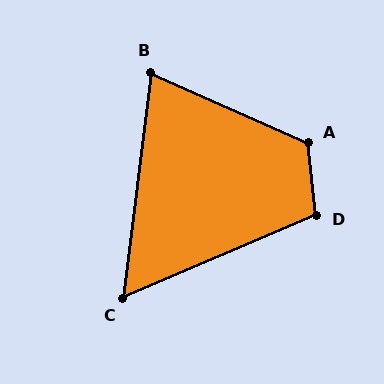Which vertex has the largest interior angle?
A, at approximately 120 degrees.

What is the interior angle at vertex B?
Approximately 73 degrees (acute).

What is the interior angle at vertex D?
Approximately 107 degrees (obtuse).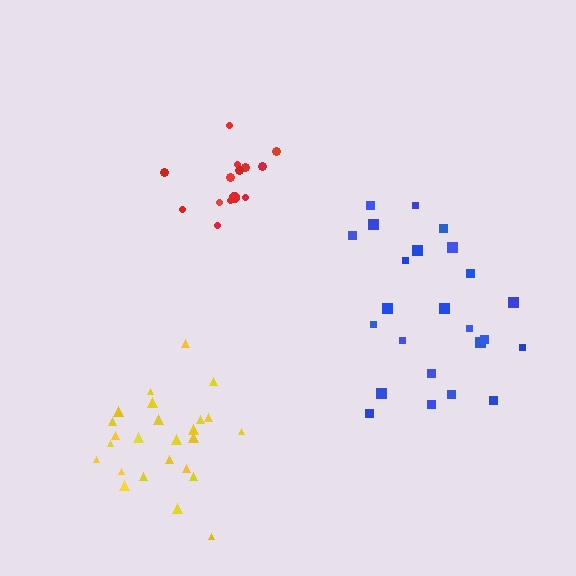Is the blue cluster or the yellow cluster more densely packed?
Yellow.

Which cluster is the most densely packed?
Red.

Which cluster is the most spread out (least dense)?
Blue.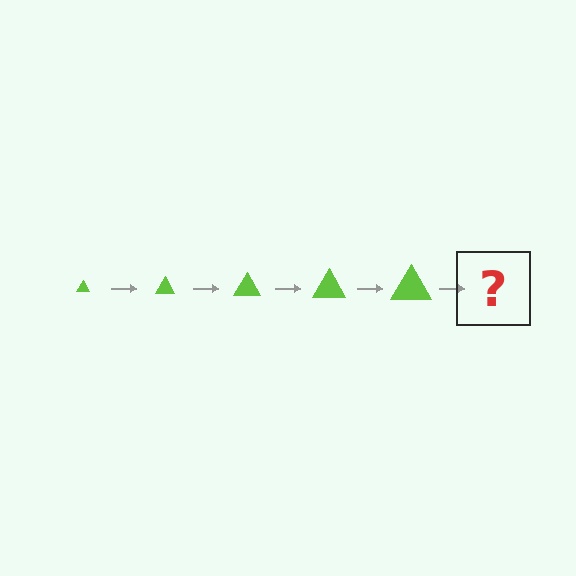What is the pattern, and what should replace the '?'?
The pattern is that the triangle gets progressively larger each step. The '?' should be a lime triangle, larger than the previous one.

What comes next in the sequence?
The next element should be a lime triangle, larger than the previous one.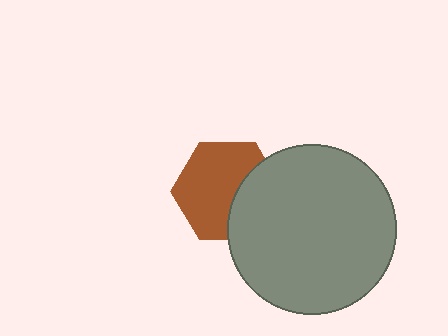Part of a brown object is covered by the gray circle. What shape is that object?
It is a hexagon.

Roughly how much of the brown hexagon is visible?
Most of it is visible (roughly 66%).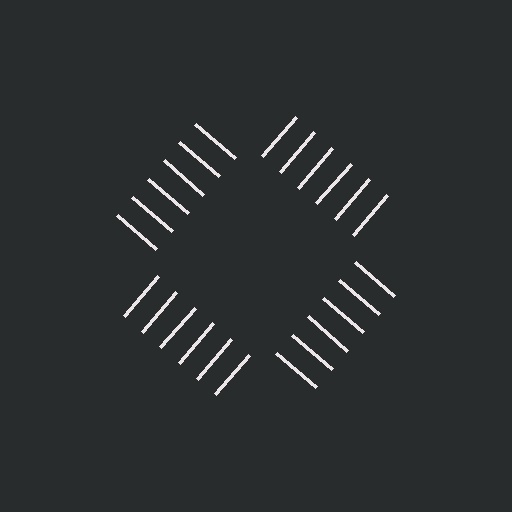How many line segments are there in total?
24 — 6 along each of the 4 edges.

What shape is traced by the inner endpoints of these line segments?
An illusory square — the line segments terminate on its edges but no continuous stroke is drawn.